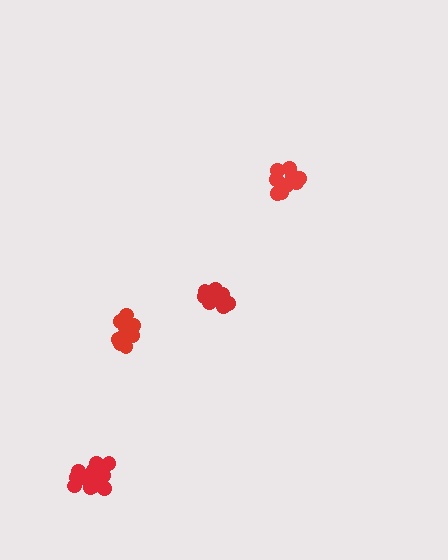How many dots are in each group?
Group 1: 15 dots, Group 2: 9 dots, Group 3: 9 dots, Group 4: 9 dots (42 total).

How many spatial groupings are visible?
There are 4 spatial groupings.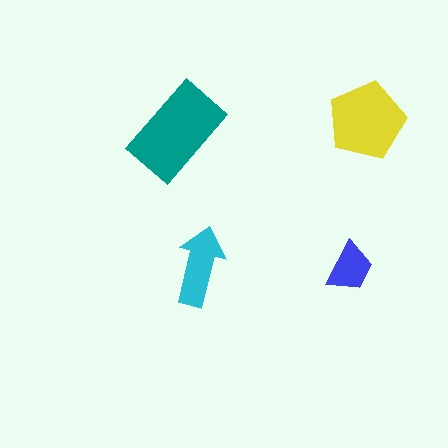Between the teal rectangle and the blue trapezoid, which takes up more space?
The teal rectangle.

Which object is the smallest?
The blue trapezoid.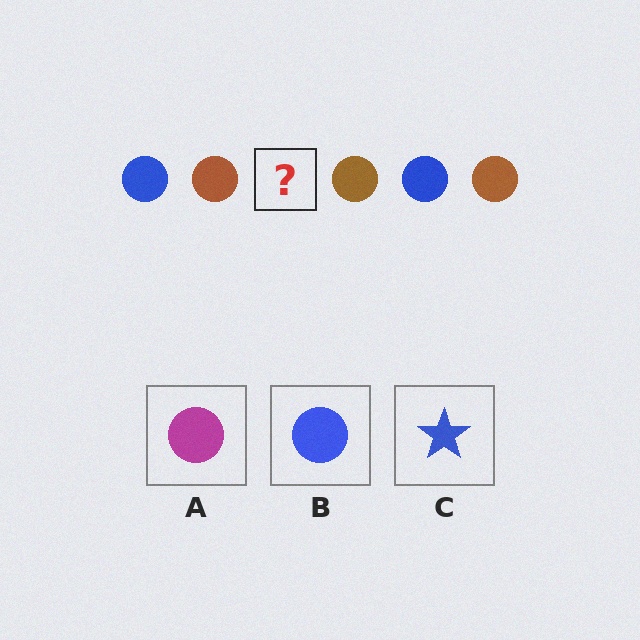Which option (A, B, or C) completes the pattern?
B.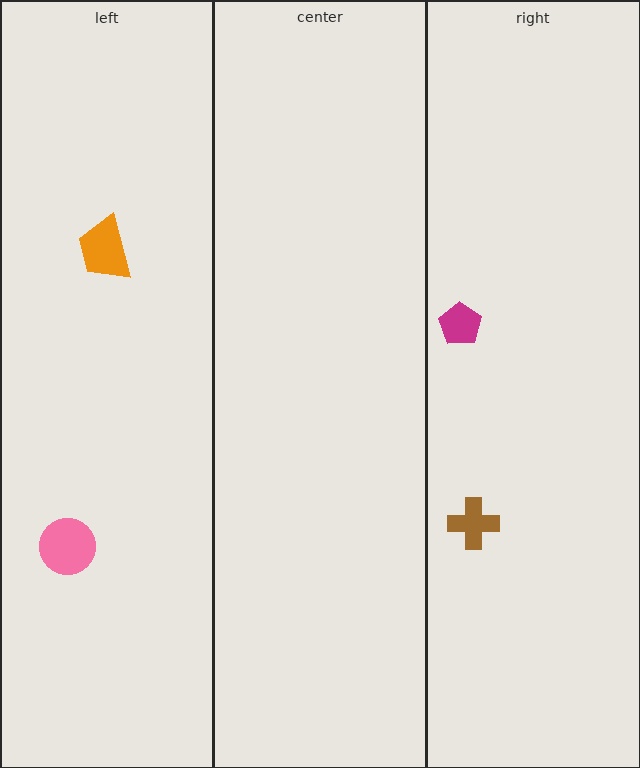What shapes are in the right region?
The brown cross, the magenta pentagon.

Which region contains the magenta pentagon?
The right region.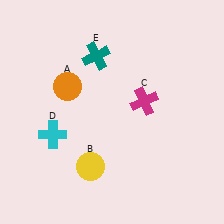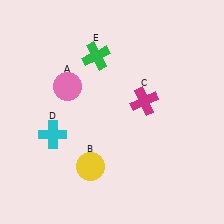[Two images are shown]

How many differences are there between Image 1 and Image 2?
There are 2 differences between the two images.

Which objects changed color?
A changed from orange to pink. E changed from teal to green.